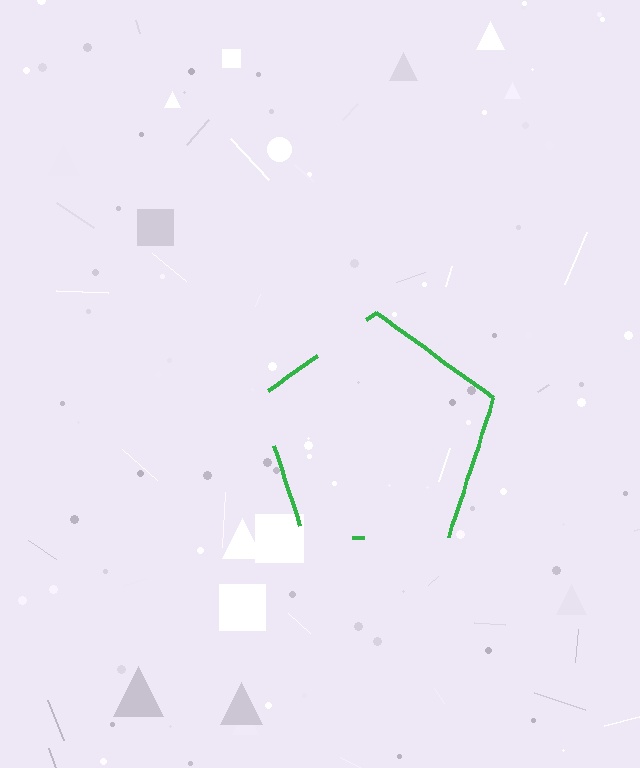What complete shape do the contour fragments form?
The contour fragments form a pentagon.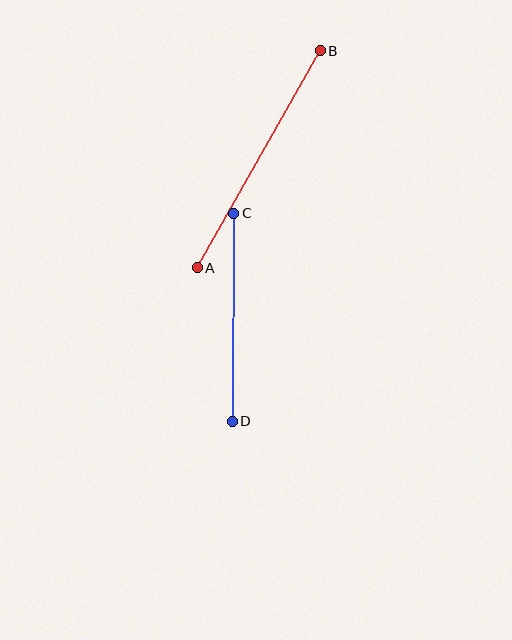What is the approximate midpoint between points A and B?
The midpoint is at approximately (259, 159) pixels.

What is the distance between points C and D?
The distance is approximately 208 pixels.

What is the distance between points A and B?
The distance is approximately 250 pixels.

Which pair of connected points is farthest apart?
Points A and B are farthest apart.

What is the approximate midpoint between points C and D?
The midpoint is at approximately (233, 317) pixels.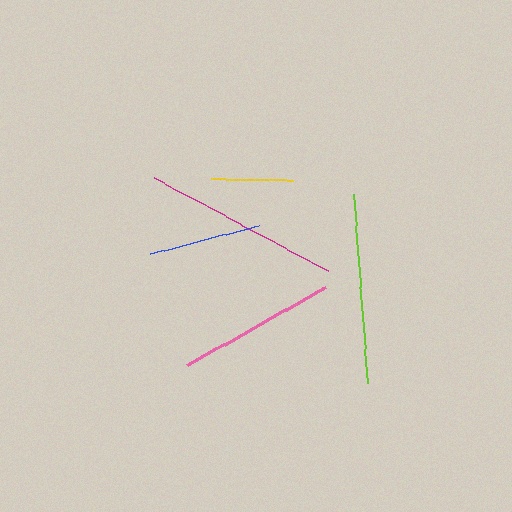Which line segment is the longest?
The magenta line is the longest at approximately 196 pixels.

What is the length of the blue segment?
The blue segment is approximately 112 pixels long.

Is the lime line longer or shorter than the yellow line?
The lime line is longer than the yellow line.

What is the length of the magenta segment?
The magenta segment is approximately 196 pixels long.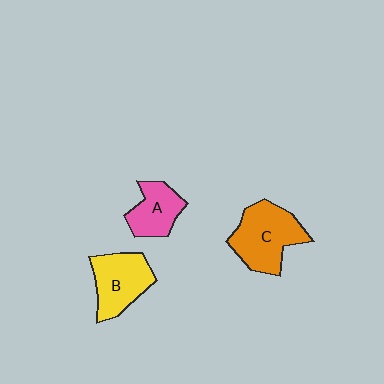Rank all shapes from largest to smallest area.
From largest to smallest: C (orange), B (yellow), A (pink).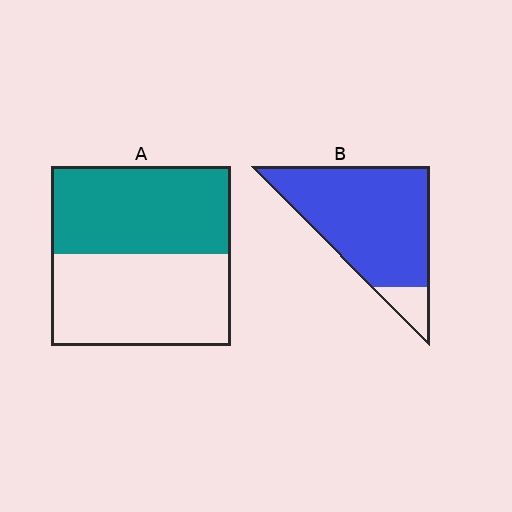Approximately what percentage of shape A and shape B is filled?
A is approximately 50% and B is approximately 90%.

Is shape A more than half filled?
Roughly half.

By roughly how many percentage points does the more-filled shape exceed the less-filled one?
By roughly 40 percentage points (B over A).